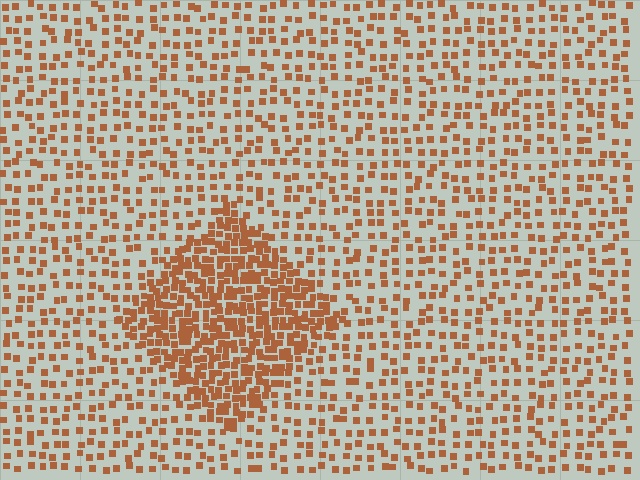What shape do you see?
I see a diamond.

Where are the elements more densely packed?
The elements are more densely packed inside the diamond boundary.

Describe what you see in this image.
The image contains small brown elements arranged at two different densities. A diamond-shaped region is visible where the elements are more densely packed than the surrounding area.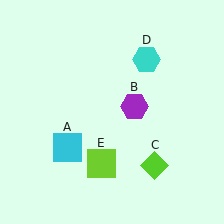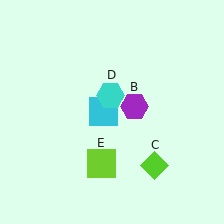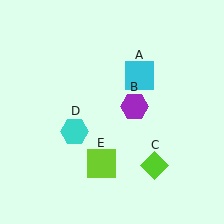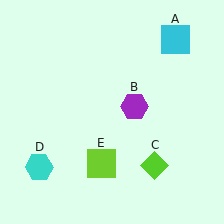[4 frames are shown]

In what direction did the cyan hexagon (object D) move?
The cyan hexagon (object D) moved down and to the left.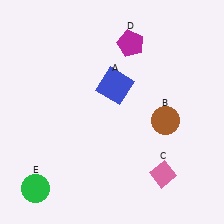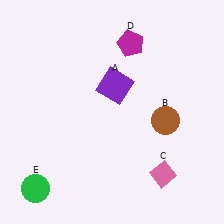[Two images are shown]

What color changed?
The square (A) changed from blue in Image 1 to purple in Image 2.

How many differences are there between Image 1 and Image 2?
There is 1 difference between the two images.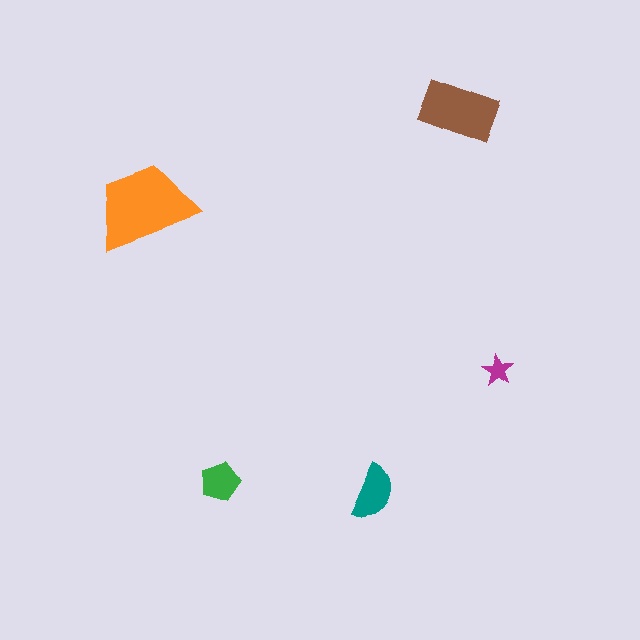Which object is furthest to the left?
The orange trapezoid is leftmost.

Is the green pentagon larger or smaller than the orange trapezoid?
Smaller.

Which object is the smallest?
The magenta star.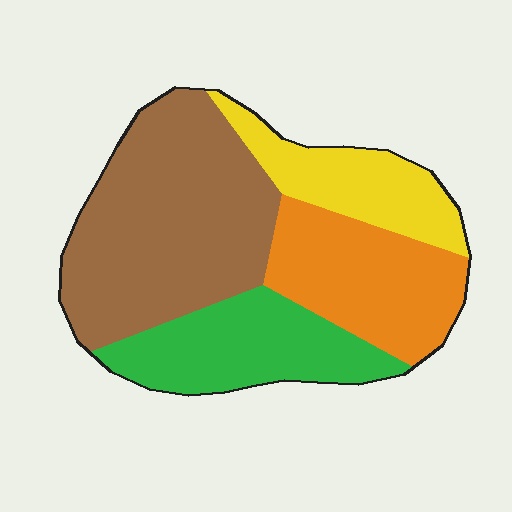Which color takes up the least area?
Yellow, at roughly 15%.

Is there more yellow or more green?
Green.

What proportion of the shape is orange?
Orange takes up less than a quarter of the shape.